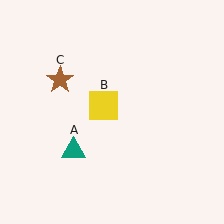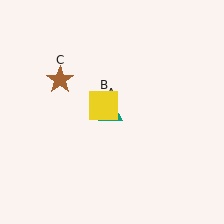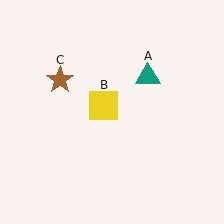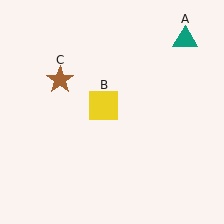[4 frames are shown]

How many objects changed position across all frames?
1 object changed position: teal triangle (object A).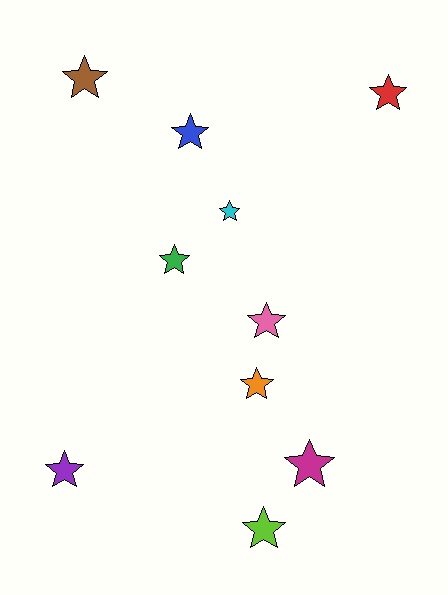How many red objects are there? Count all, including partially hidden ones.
There is 1 red object.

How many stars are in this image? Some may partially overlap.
There are 10 stars.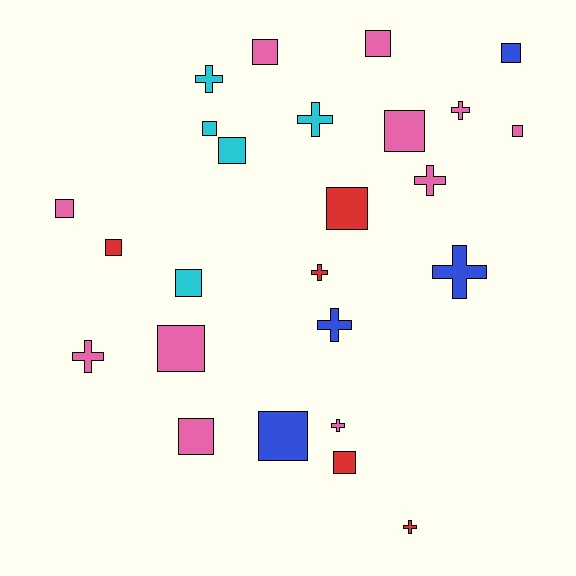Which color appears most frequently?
Pink, with 11 objects.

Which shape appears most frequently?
Square, with 15 objects.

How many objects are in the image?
There are 25 objects.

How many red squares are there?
There are 3 red squares.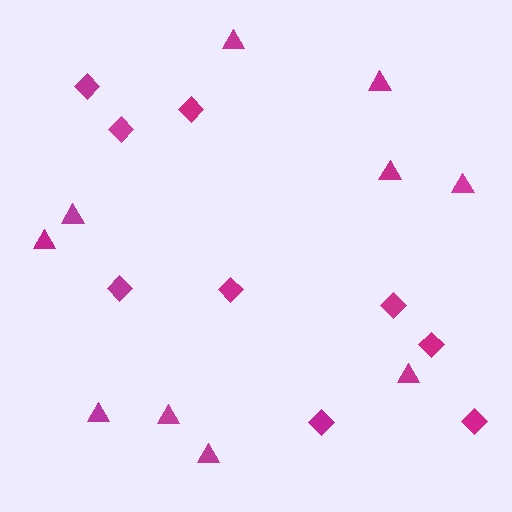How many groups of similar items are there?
There are 2 groups: one group of diamonds (9) and one group of triangles (10).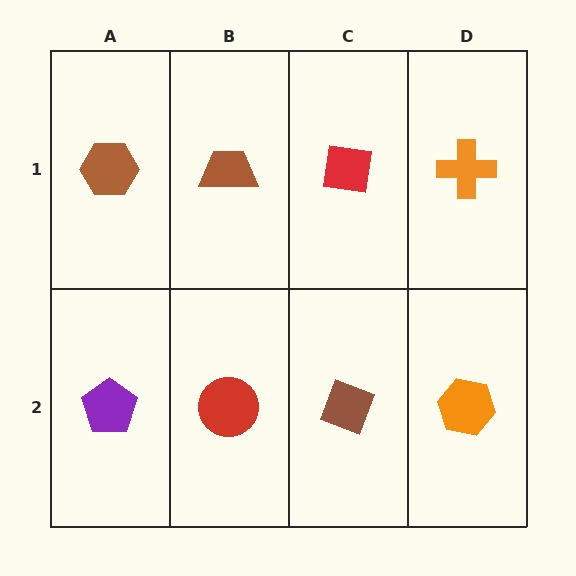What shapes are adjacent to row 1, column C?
A brown diamond (row 2, column C), a brown trapezoid (row 1, column B), an orange cross (row 1, column D).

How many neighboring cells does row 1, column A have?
2.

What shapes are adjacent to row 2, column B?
A brown trapezoid (row 1, column B), a purple pentagon (row 2, column A), a brown diamond (row 2, column C).